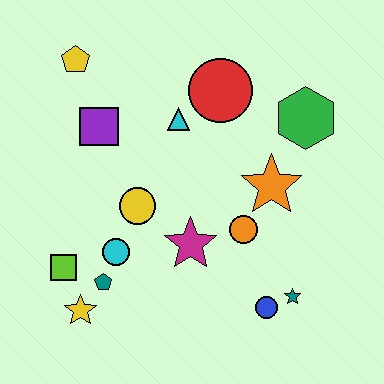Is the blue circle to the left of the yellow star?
No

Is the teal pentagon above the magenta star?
No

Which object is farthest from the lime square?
The green hexagon is farthest from the lime square.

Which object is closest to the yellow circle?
The cyan circle is closest to the yellow circle.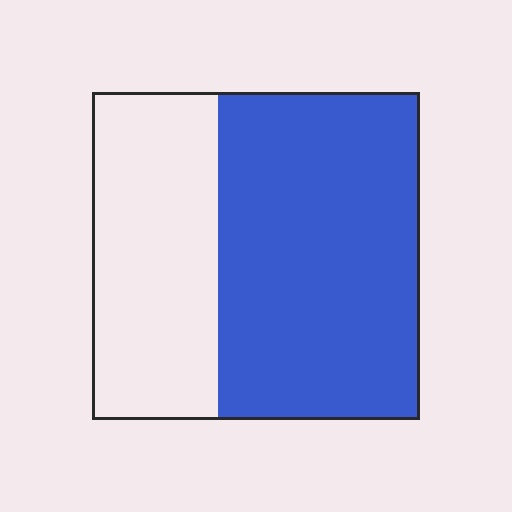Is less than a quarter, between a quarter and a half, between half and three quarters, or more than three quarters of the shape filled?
Between half and three quarters.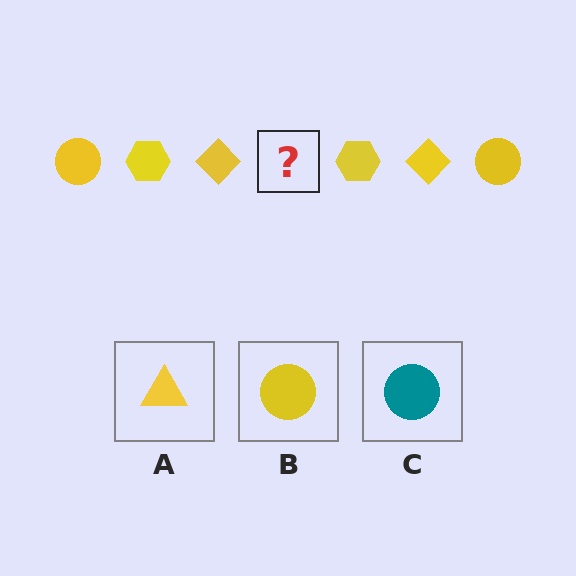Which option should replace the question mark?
Option B.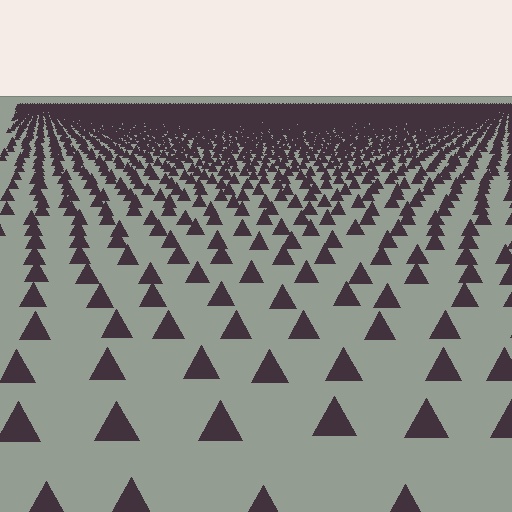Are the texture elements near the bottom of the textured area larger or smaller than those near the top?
Larger. Near the bottom, elements are closer to the viewer and appear at a bigger on-screen size.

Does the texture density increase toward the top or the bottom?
Density increases toward the top.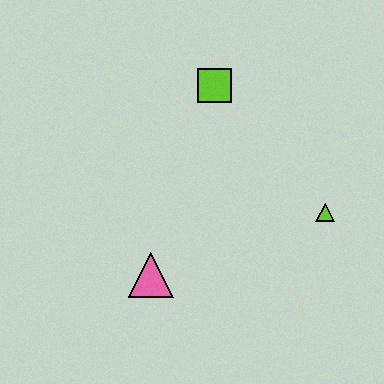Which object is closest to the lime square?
The lime triangle is closest to the lime square.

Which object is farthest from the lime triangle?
The pink triangle is farthest from the lime triangle.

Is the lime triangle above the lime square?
No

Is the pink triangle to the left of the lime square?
Yes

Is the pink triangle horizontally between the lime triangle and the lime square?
No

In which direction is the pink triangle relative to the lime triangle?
The pink triangle is to the left of the lime triangle.